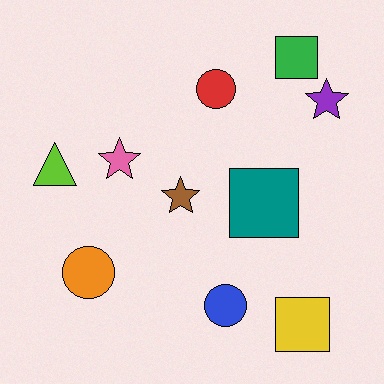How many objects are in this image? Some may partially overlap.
There are 10 objects.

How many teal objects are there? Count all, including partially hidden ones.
There is 1 teal object.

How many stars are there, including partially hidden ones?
There are 3 stars.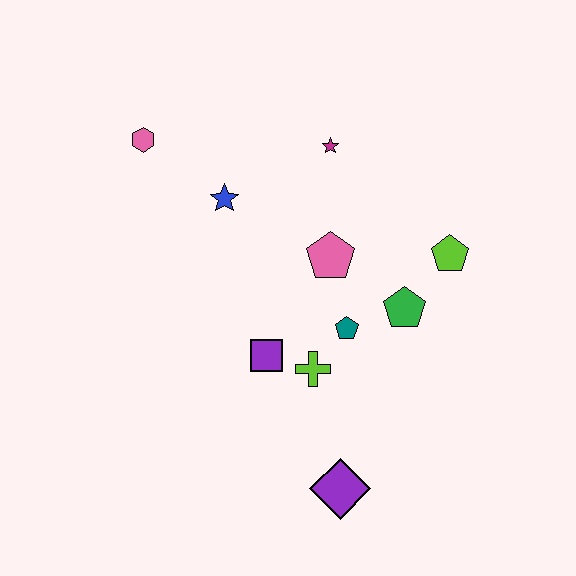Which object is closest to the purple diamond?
The lime cross is closest to the purple diamond.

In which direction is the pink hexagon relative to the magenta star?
The pink hexagon is to the left of the magenta star.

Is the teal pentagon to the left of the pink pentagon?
No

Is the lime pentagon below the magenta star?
Yes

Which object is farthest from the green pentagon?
The pink hexagon is farthest from the green pentagon.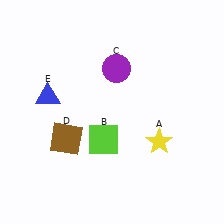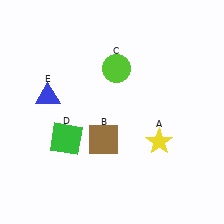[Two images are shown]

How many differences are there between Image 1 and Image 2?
There are 3 differences between the two images.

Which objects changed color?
B changed from lime to brown. C changed from purple to lime. D changed from brown to green.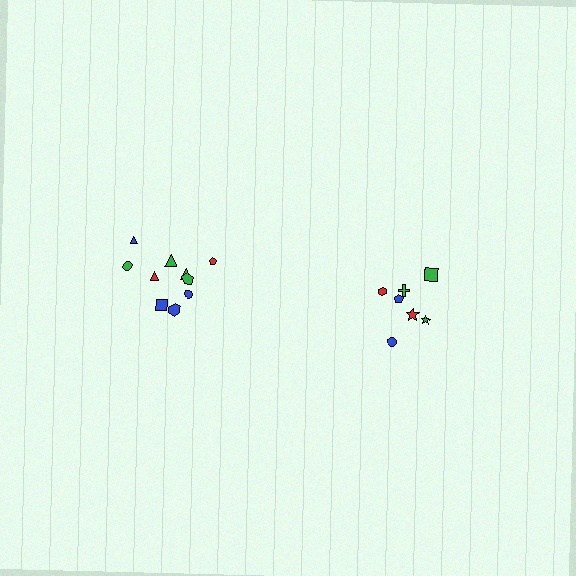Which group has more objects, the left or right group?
The left group.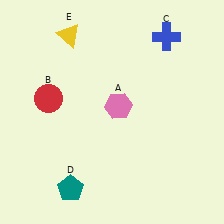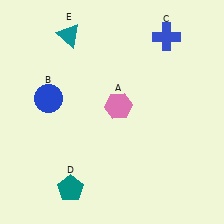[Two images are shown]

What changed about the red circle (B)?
In Image 1, B is red. In Image 2, it changed to blue.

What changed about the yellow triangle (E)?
In Image 1, E is yellow. In Image 2, it changed to teal.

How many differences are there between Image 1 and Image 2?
There are 2 differences between the two images.